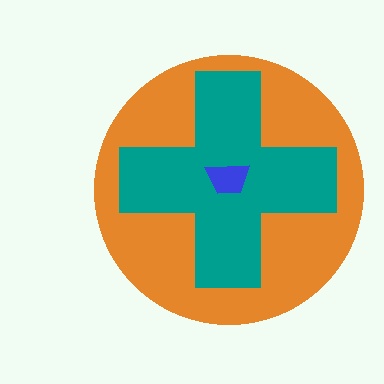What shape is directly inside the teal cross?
The blue trapezoid.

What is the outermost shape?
The orange circle.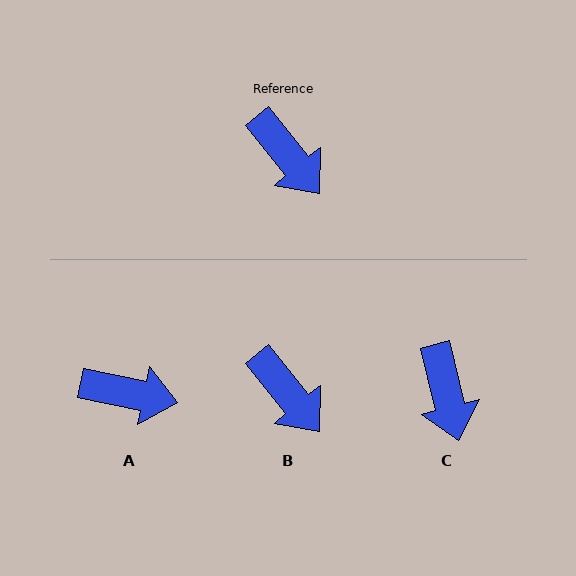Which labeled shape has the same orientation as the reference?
B.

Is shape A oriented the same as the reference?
No, it is off by about 39 degrees.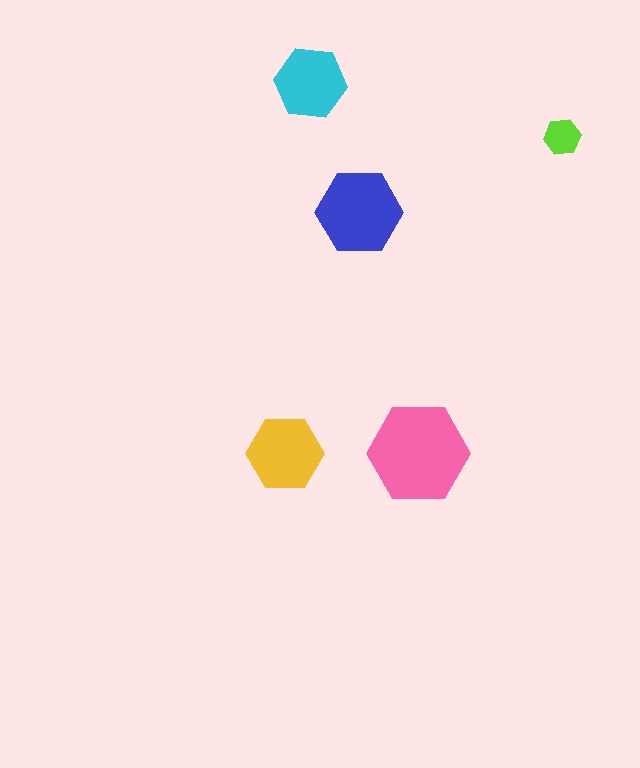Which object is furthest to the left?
The yellow hexagon is leftmost.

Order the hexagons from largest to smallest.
the pink one, the blue one, the yellow one, the cyan one, the lime one.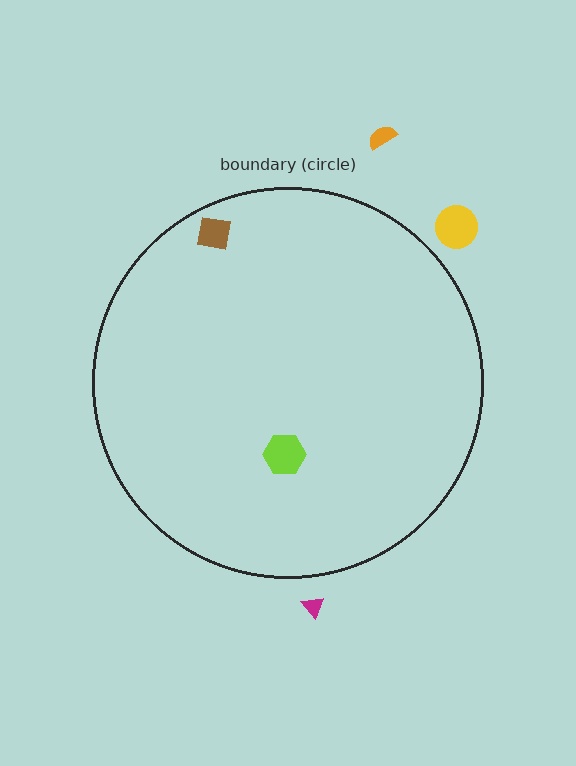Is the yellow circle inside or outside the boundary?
Outside.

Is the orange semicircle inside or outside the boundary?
Outside.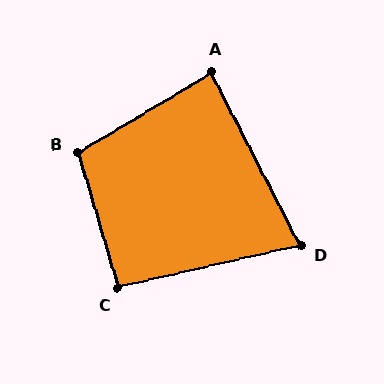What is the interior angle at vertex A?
Approximately 86 degrees (approximately right).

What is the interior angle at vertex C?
Approximately 94 degrees (approximately right).